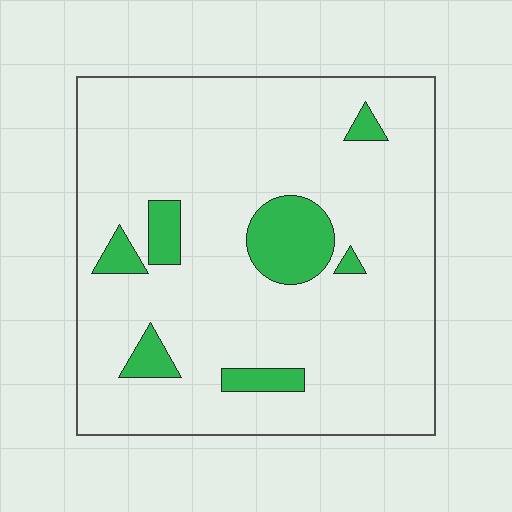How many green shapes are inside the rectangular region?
7.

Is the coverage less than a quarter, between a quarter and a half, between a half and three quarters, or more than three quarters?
Less than a quarter.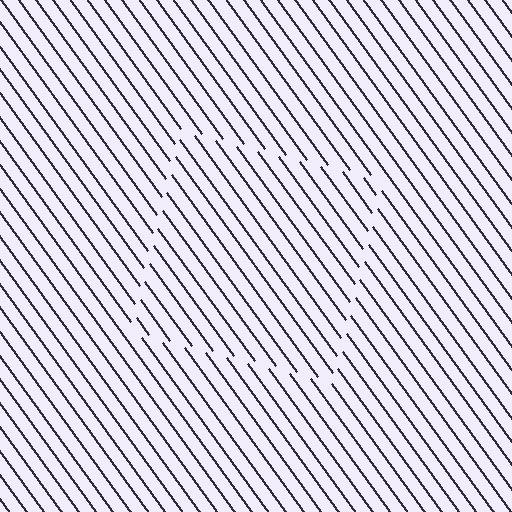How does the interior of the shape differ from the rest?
The interior of the shape contains the same grating, shifted by half a period — the contour is defined by the phase discontinuity where line-ends from the inner and outer gratings abut.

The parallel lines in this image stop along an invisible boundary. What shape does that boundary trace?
An illusory square. The interior of the shape contains the same grating, shifted by half a period — the contour is defined by the phase discontinuity where line-ends from the inner and outer gratings abut.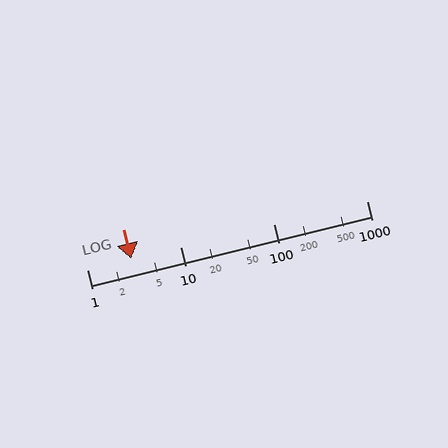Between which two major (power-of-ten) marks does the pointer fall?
The pointer is between 1 and 10.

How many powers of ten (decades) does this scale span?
The scale spans 3 decades, from 1 to 1000.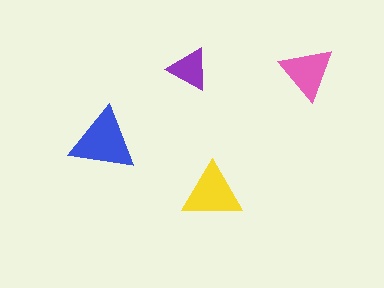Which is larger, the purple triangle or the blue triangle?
The blue one.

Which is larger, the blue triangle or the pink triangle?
The blue one.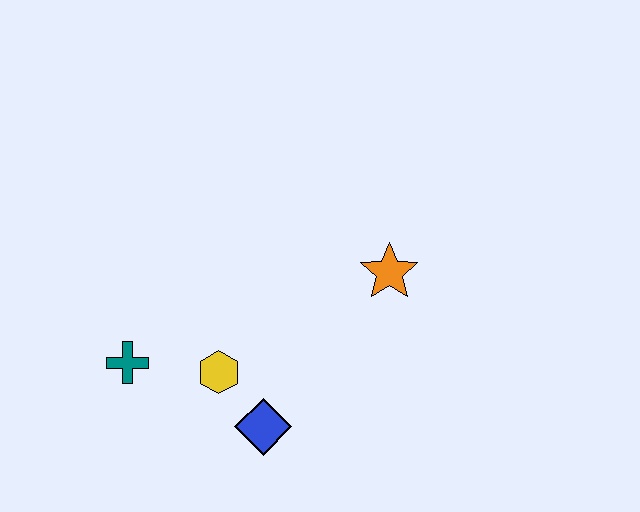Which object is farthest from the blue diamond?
The orange star is farthest from the blue diamond.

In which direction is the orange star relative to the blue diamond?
The orange star is above the blue diamond.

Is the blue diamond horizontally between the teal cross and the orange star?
Yes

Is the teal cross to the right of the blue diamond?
No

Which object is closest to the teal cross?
The yellow hexagon is closest to the teal cross.